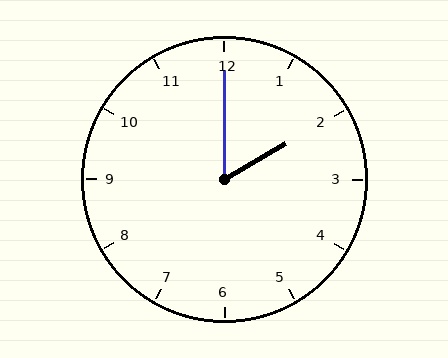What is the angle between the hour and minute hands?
Approximately 60 degrees.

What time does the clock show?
2:00.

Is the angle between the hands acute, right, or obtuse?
It is acute.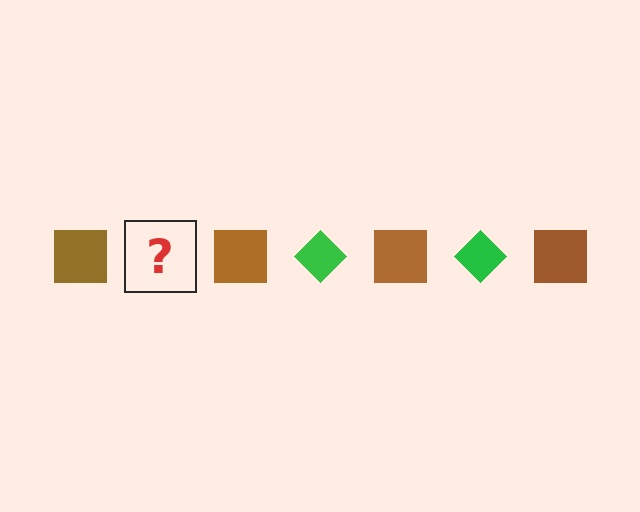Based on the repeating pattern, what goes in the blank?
The blank should be a green diamond.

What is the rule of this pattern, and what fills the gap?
The rule is that the pattern alternates between brown square and green diamond. The gap should be filled with a green diamond.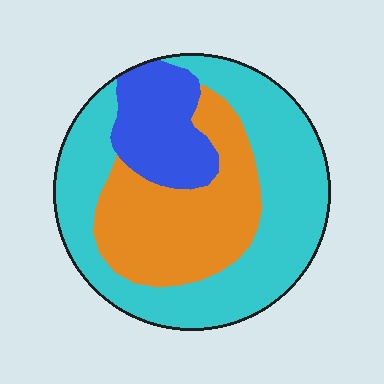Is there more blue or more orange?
Orange.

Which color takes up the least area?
Blue, at roughly 15%.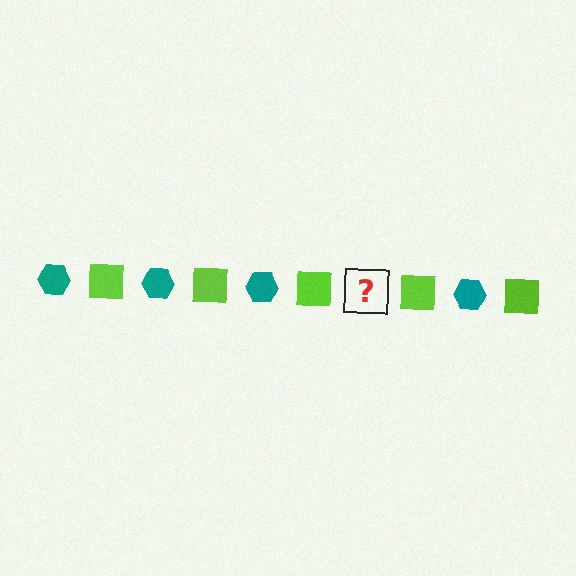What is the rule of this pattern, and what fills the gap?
The rule is that the pattern alternates between teal hexagon and lime square. The gap should be filled with a teal hexagon.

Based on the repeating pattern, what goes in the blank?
The blank should be a teal hexagon.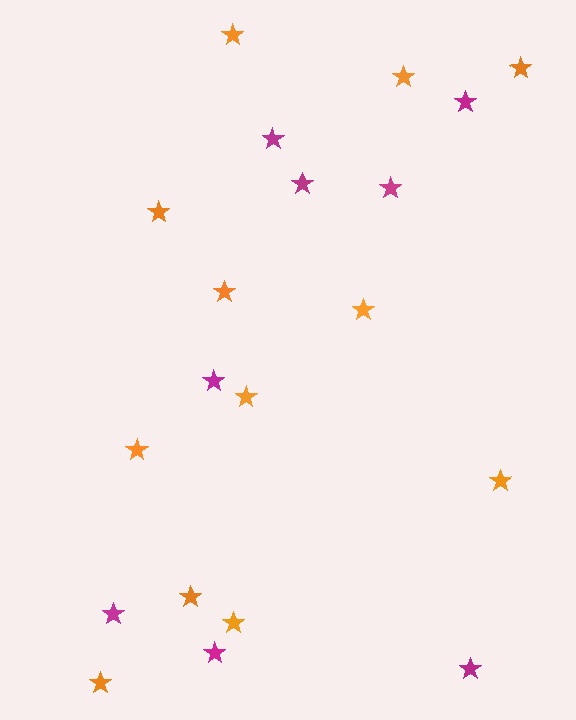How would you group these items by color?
There are 2 groups: one group of orange stars (12) and one group of magenta stars (8).